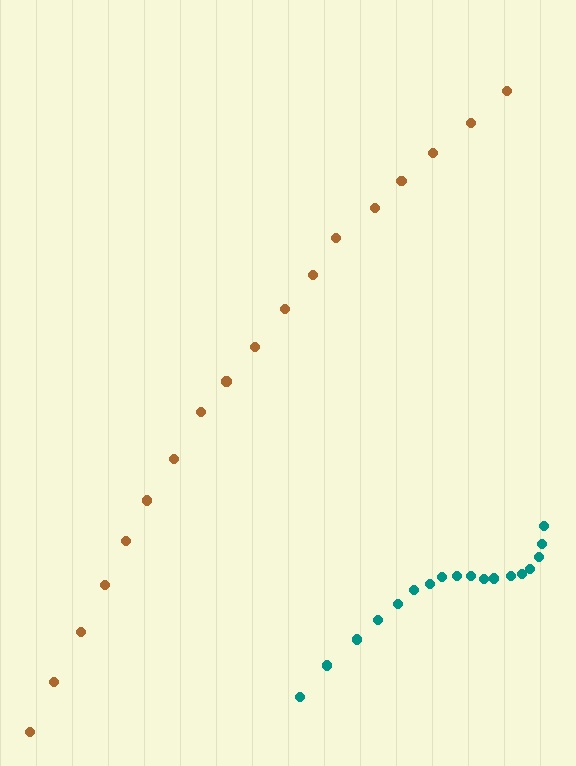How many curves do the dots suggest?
There are 2 distinct paths.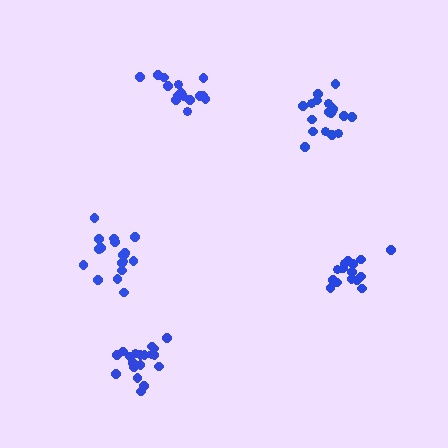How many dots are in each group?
Group 1: 15 dots, Group 2: 15 dots, Group 3: 19 dots, Group 4: 19 dots, Group 5: 19 dots (87 total).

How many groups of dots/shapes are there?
There are 5 groups.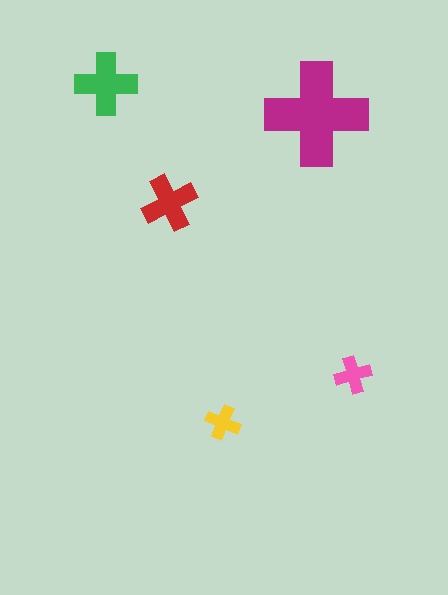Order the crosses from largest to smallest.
the magenta one, the green one, the red one, the pink one, the yellow one.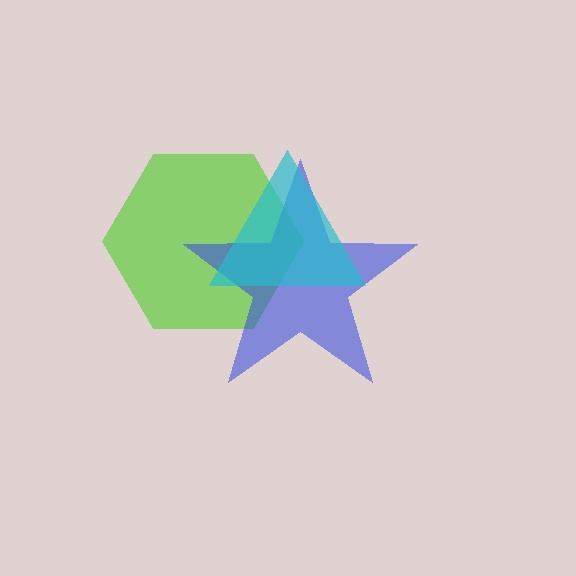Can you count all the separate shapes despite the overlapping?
Yes, there are 3 separate shapes.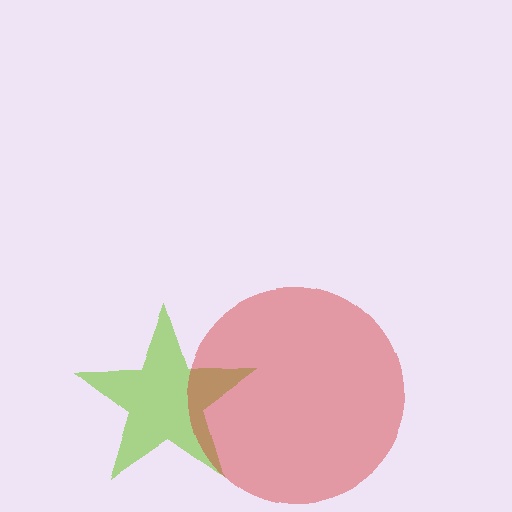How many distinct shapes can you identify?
There are 2 distinct shapes: a lime star, a red circle.